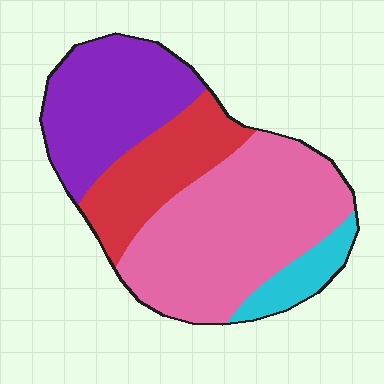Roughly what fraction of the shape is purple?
Purple takes up about one quarter (1/4) of the shape.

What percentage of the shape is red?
Red covers 20% of the shape.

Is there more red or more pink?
Pink.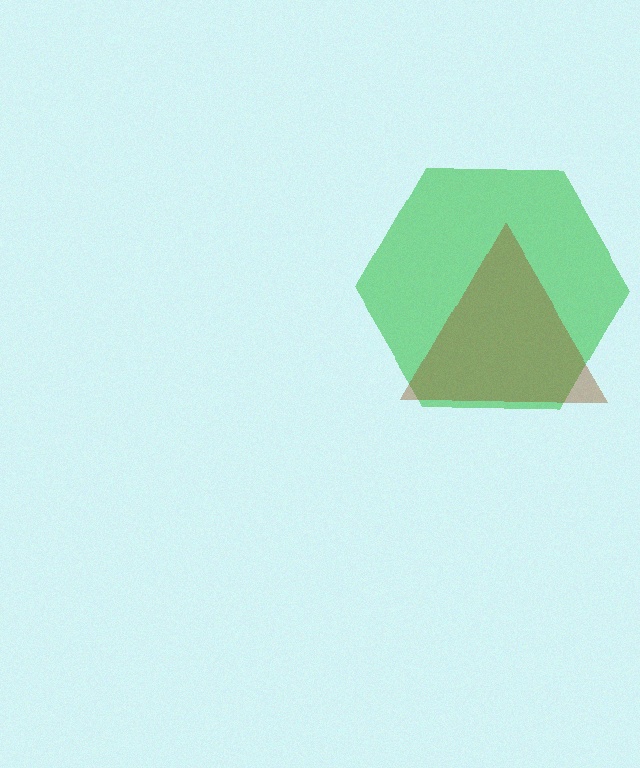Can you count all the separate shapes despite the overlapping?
Yes, there are 2 separate shapes.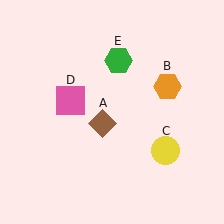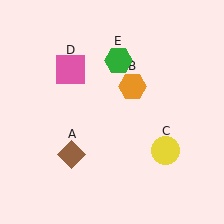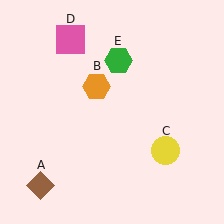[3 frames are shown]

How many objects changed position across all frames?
3 objects changed position: brown diamond (object A), orange hexagon (object B), pink square (object D).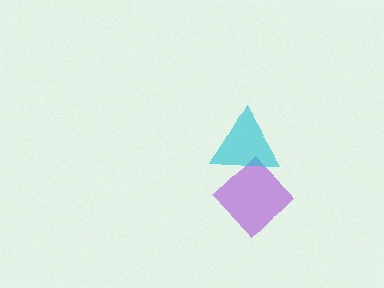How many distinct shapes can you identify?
There are 2 distinct shapes: a purple diamond, a cyan triangle.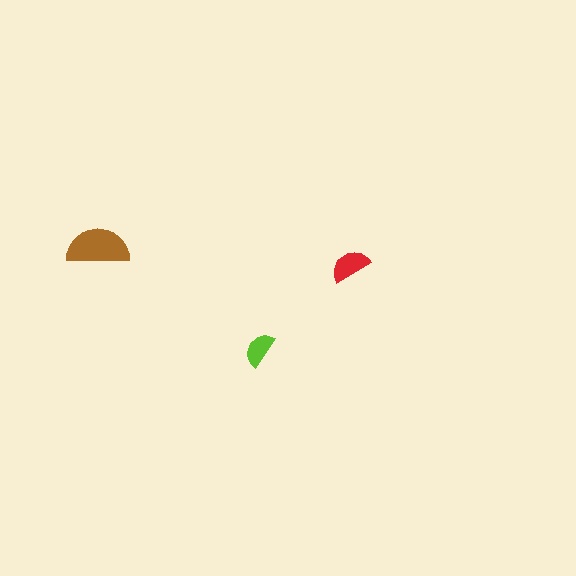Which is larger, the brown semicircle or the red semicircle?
The brown one.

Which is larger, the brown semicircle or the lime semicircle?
The brown one.